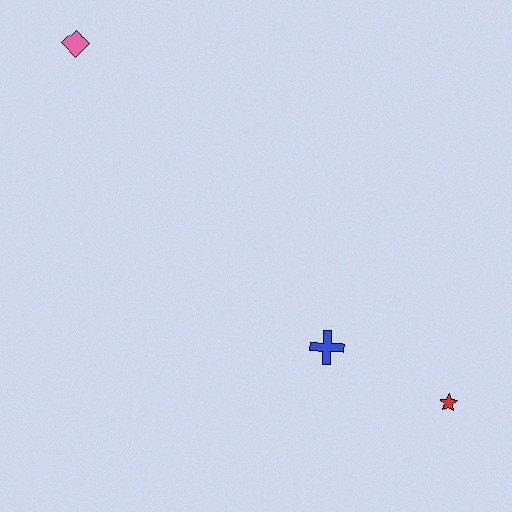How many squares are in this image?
There are no squares.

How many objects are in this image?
There are 3 objects.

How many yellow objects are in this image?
There are no yellow objects.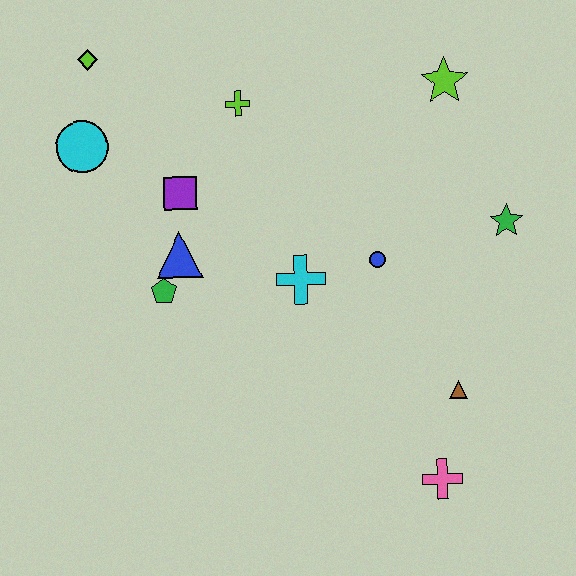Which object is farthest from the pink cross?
The lime diamond is farthest from the pink cross.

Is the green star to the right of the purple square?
Yes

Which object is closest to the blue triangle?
The green pentagon is closest to the blue triangle.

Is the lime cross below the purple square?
No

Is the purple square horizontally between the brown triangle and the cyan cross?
No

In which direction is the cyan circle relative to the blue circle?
The cyan circle is to the left of the blue circle.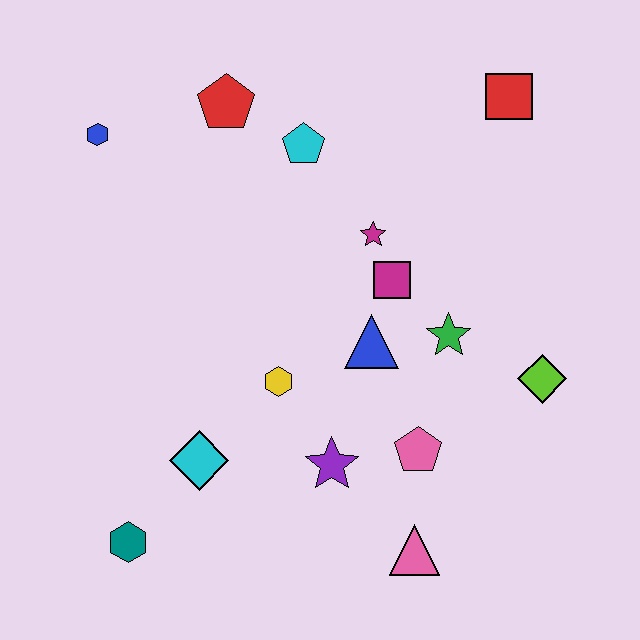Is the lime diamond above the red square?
No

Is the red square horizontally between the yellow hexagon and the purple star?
No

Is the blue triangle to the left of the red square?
Yes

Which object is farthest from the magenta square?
The teal hexagon is farthest from the magenta square.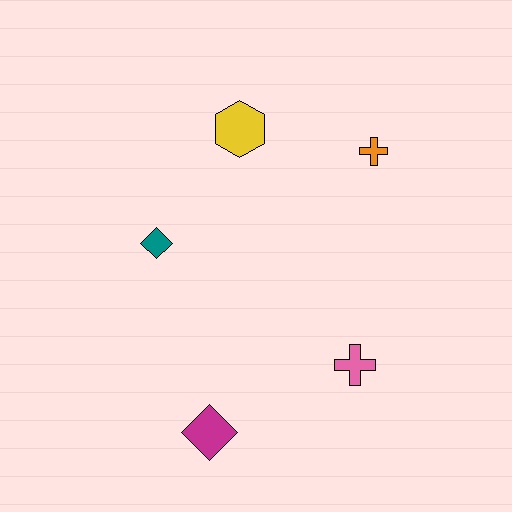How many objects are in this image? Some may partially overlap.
There are 5 objects.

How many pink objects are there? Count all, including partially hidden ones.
There is 1 pink object.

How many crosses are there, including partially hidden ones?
There are 2 crosses.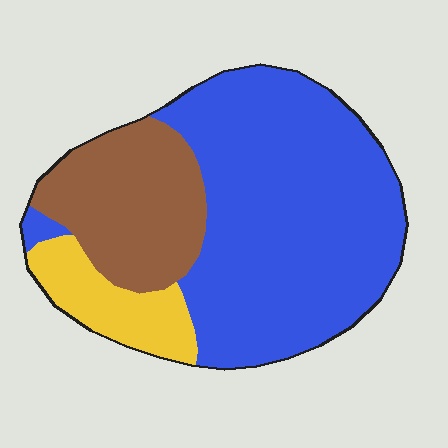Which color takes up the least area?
Yellow, at roughly 10%.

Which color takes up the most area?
Blue, at roughly 65%.